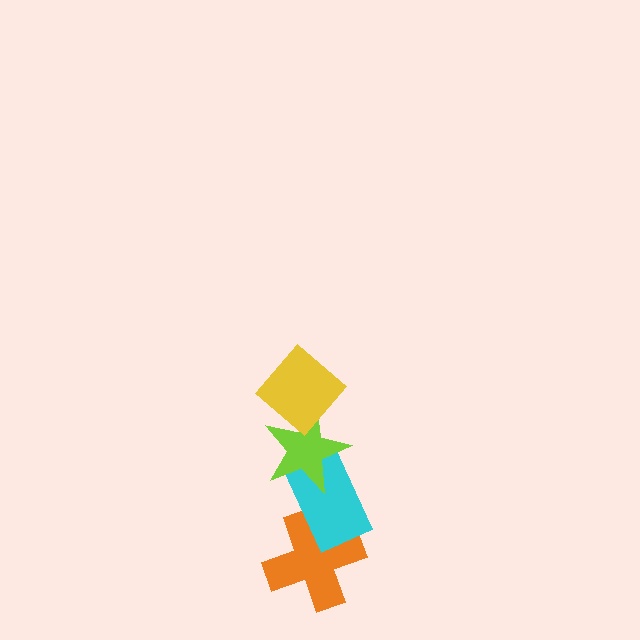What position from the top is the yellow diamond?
The yellow diamond is 1st from the top.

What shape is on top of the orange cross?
The cyan rectangle is on top of the orange cross.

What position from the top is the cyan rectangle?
The cyan rectangle is 3rd from the top.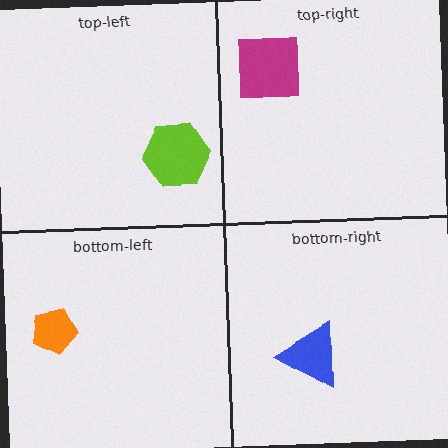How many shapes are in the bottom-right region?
1.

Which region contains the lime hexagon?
The top-left region.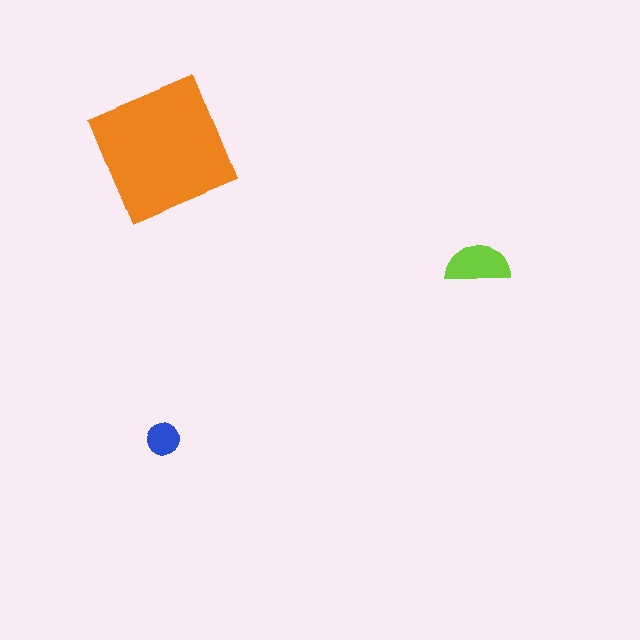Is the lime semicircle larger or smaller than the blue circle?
Larger.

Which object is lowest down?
The blue circle is bottommost.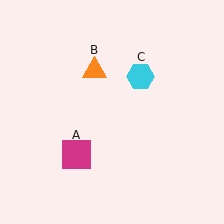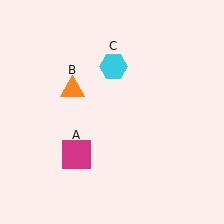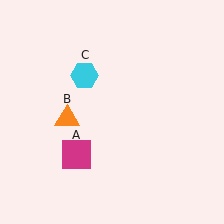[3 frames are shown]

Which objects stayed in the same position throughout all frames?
Magenta square (object A) remained stationary.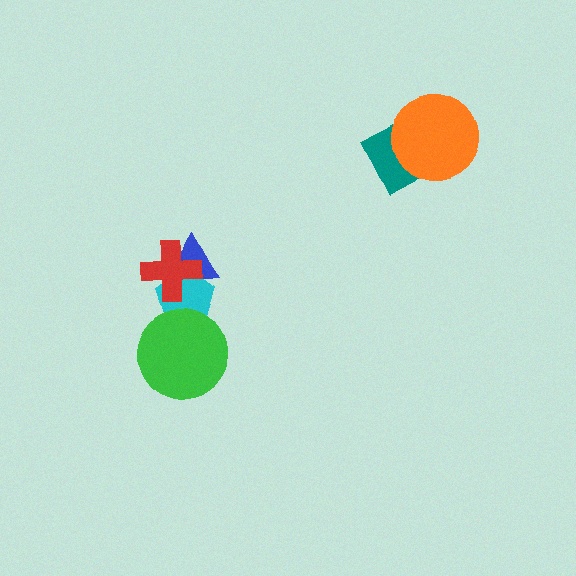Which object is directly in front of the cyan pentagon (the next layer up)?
The blue triangle is directly in front of the cyan pentagon.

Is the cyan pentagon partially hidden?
Yes, it is partially covered by another shape.